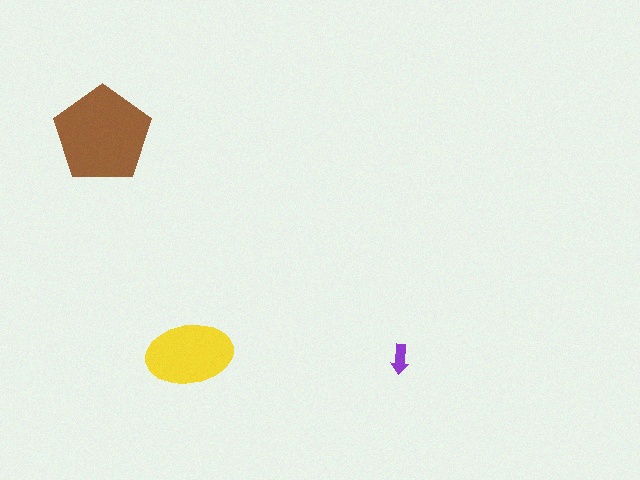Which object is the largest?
The brown pentagon.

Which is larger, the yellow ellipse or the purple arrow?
The yellow ellipse.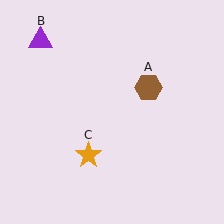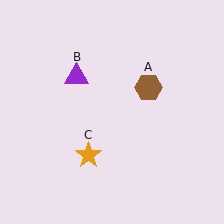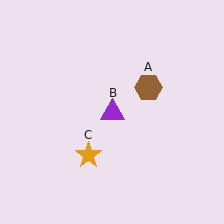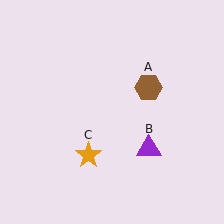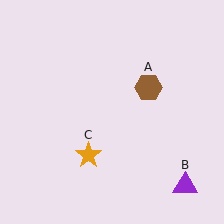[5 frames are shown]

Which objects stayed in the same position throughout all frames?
Brown hexagon (object A) and orange star (object C) remained stationary.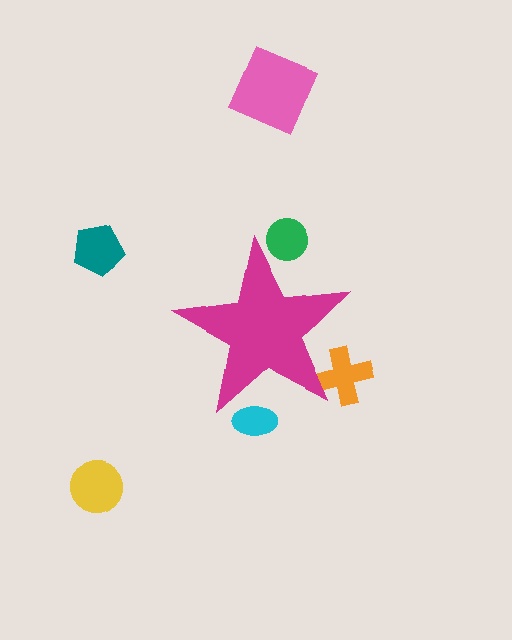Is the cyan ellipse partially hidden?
Yes, the cyan ellipse is partially hidden behind the magenta star.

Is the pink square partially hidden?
No, the pink square is fully visible.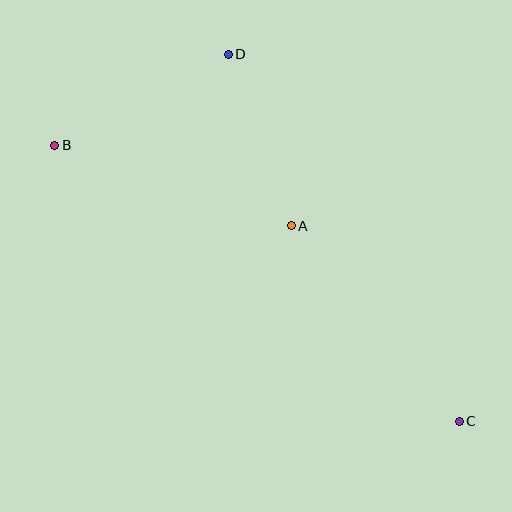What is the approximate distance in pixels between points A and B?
The distance between A and B is approximately 250 pixels.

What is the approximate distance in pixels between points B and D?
The distance between B and D is approximately 196 pixels.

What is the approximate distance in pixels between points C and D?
The distance between C and D is approximately 434 pixels.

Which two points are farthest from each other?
Points B and C are farthest from each other.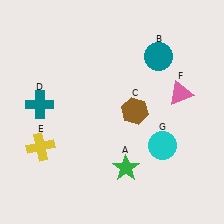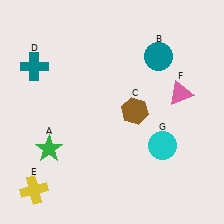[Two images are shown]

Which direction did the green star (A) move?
The green star (A) moved left.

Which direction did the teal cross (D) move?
The teal cross (D) moved up.